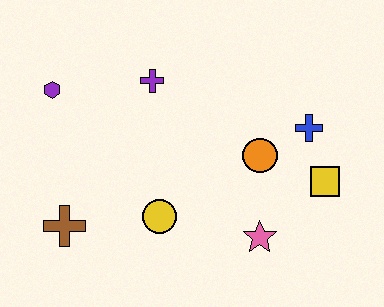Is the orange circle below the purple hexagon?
Yes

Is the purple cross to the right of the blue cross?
No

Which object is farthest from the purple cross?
The yellow square is farthest from the purple cross.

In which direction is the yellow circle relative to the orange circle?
The yellow circle is to the left of the orange circle.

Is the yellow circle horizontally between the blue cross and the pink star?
No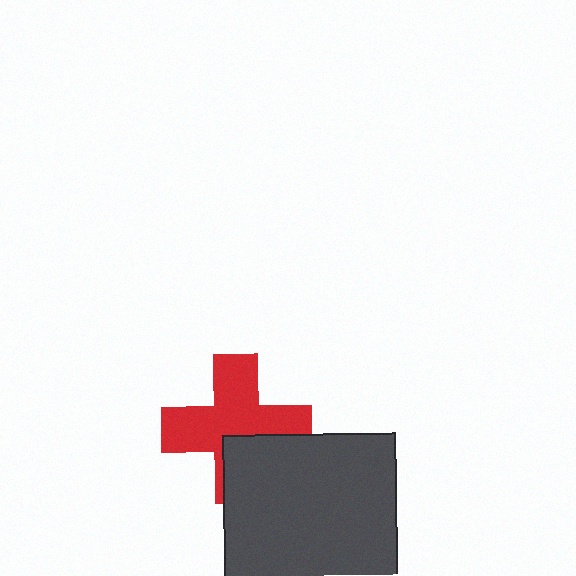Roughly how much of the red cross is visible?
Most of it is visible (roughly 69%).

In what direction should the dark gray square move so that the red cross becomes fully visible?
The dark gray square should move down. That is the shortest direction to clear the overlap and leave the red cross fully visible.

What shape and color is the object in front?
The object in front is a dark gray square.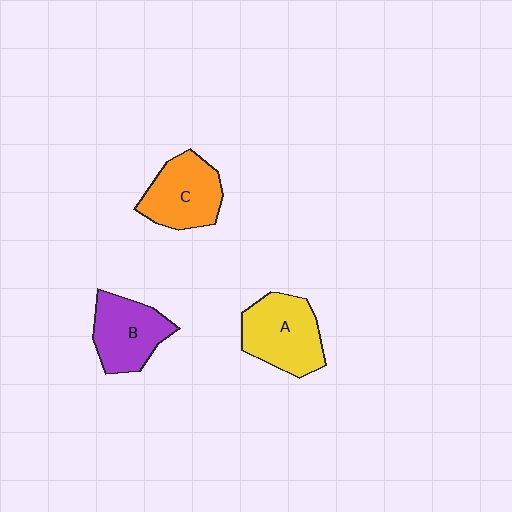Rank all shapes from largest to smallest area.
From largest to smallest: A (yellow), C (orange), B (purple).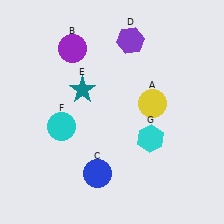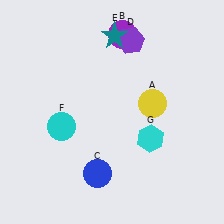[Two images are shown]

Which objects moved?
The objects that moved are: the purple circle (B), the teal star (E).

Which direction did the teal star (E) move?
The teal star (E) moved up.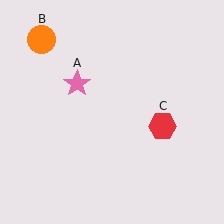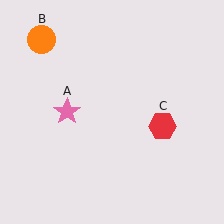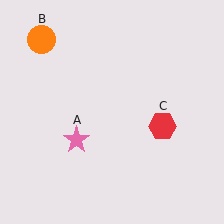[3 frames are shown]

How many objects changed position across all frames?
1 object changed position: pink star (object A).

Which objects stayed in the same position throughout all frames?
Orange circle (object B) and red hexagon (object C) remained stationary.